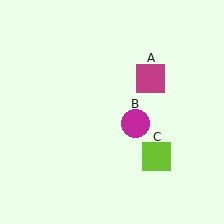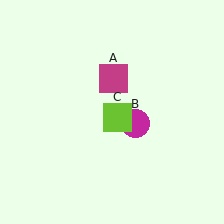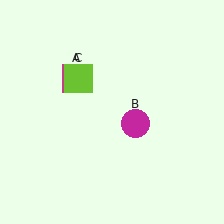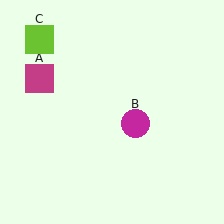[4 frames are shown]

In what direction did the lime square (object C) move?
The lime square (object C) moved up and to the left.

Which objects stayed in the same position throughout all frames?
Magenta circle (object B) remained stationary.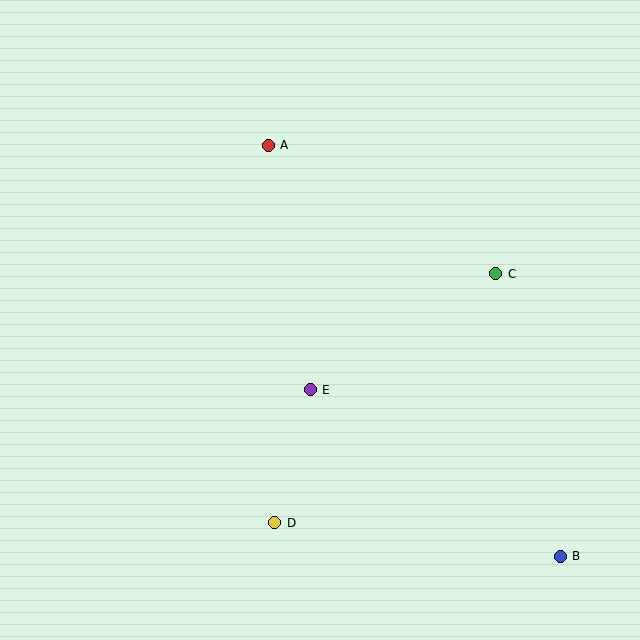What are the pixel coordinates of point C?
Point C is at (496, 274).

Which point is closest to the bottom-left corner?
Point D is closest to the bottom-left corner.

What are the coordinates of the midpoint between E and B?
The midpoint between E and B is at (435, 473).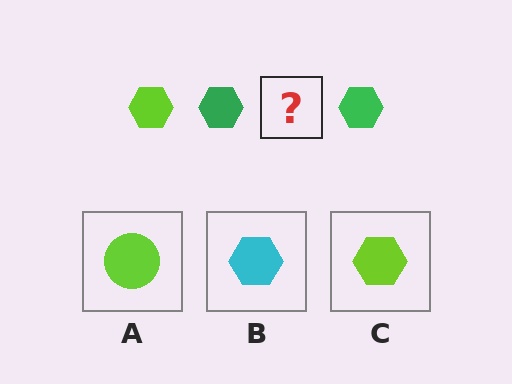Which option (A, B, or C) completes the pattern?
C.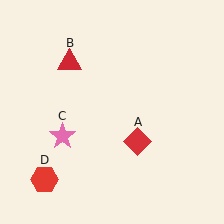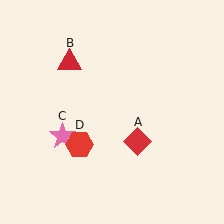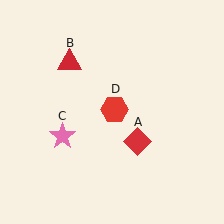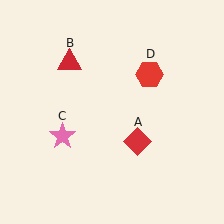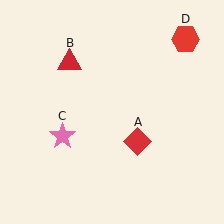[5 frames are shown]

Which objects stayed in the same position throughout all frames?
Red diamond (object A) and red triangle (object B) and pink star (object C) remained stationary.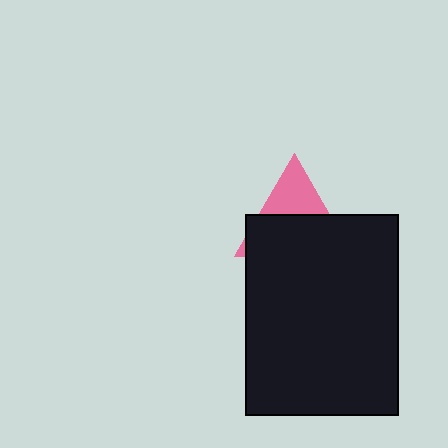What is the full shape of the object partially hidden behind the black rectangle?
The partially hidden object is a pink triangle.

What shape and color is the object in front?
The object in front is a black rectangle.